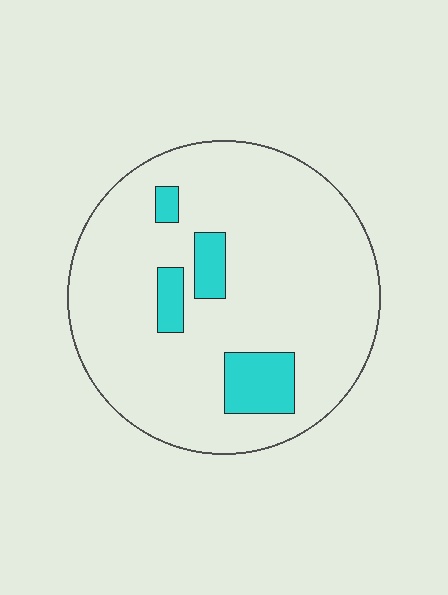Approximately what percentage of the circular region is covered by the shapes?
Approximately 10%.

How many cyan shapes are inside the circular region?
4.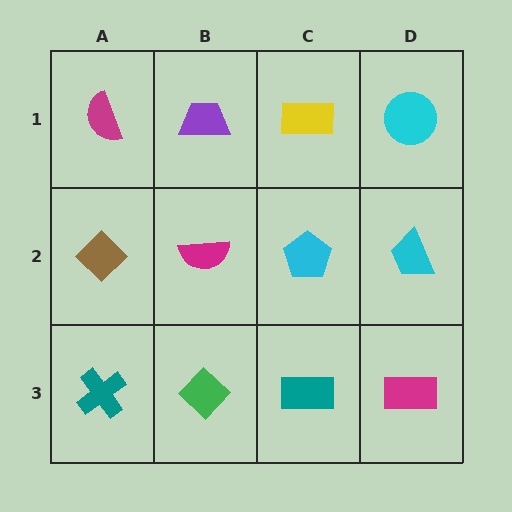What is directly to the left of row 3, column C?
A green diamond.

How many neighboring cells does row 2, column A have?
3.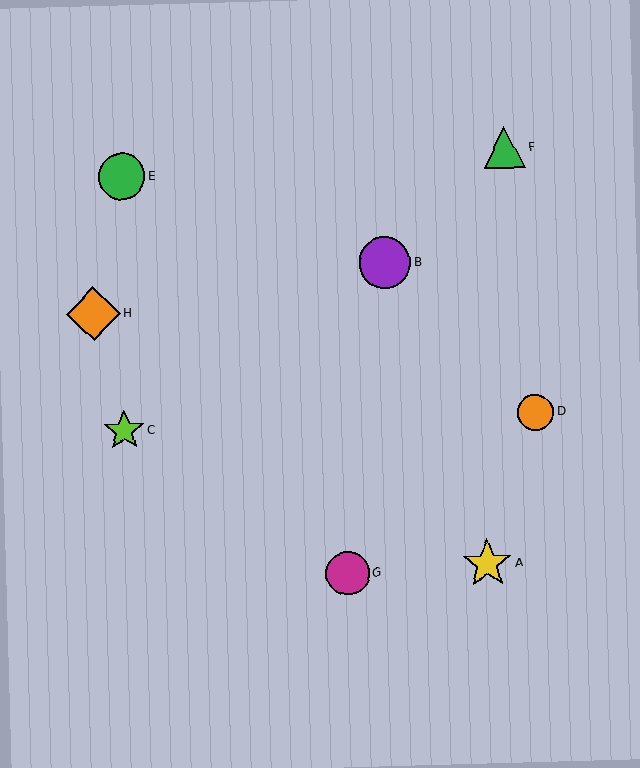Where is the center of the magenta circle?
The center of the magenta circle is at (348, 573).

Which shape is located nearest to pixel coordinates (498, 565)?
The yellow star (labeled A) at (487, 564) is nearest to that location.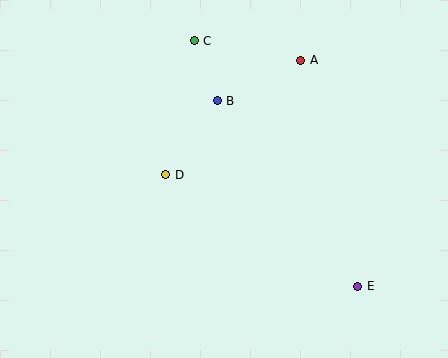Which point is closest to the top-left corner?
Point C is closest to the top-left corner.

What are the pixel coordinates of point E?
Point E is at (358, 286).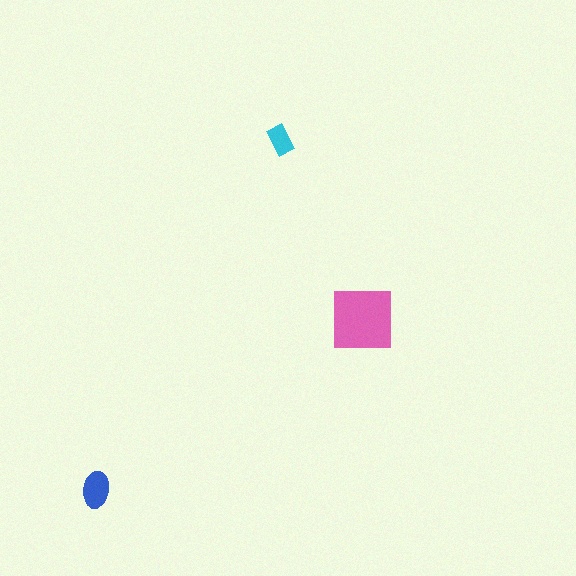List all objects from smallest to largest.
The cyan rectangle, the blue ellipse, the pink square.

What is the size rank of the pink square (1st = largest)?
1st.